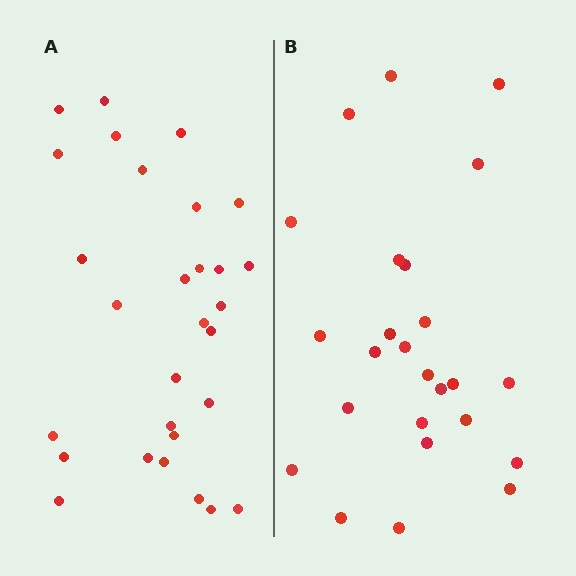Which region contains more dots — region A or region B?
Region A (the left region) has more dots.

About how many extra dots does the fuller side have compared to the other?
Region A has about 4 more dots than region B.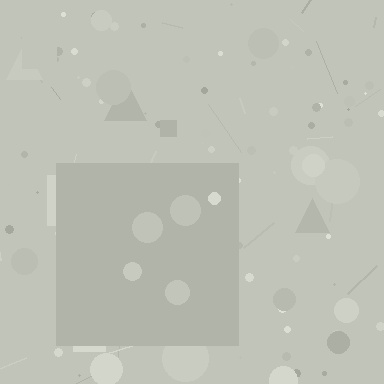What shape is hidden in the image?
A square is hidden in the image.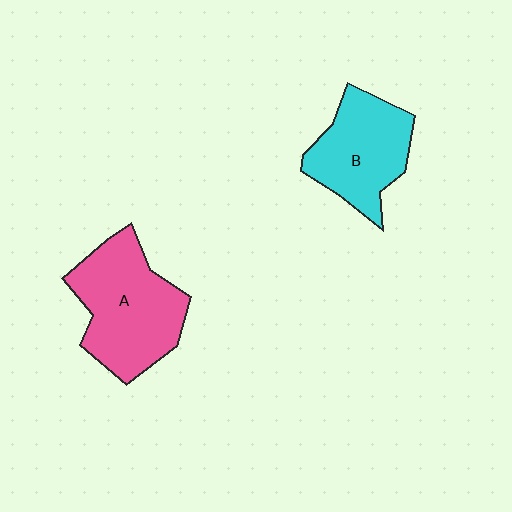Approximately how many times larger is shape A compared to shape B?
Approximately 1.3 times.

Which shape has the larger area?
Shape A (pink).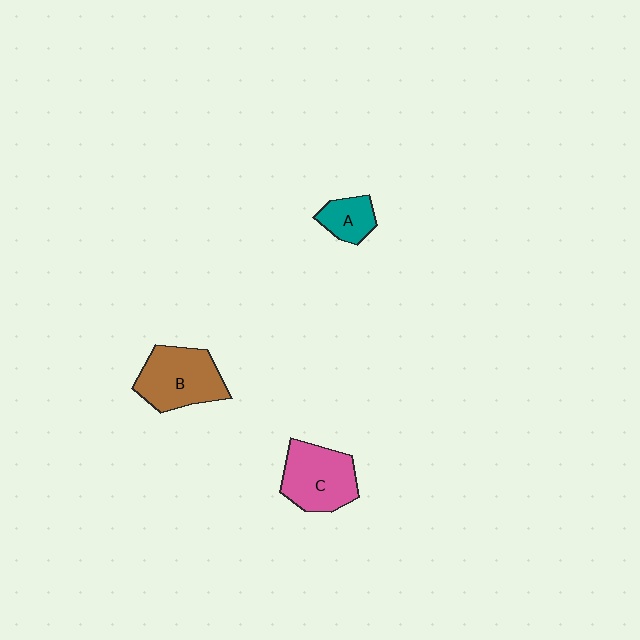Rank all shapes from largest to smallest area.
From largest to smallest: B (brown), C (pink), A (teal).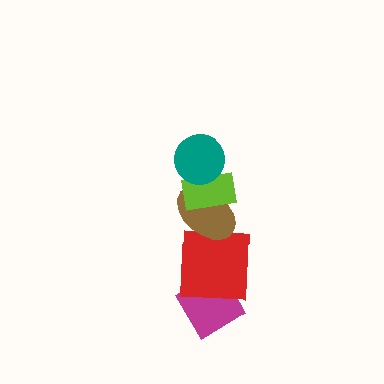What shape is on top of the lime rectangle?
The teal circle is on top of the lime rectangle.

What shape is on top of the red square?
The brown ellipse is on top of the red square.